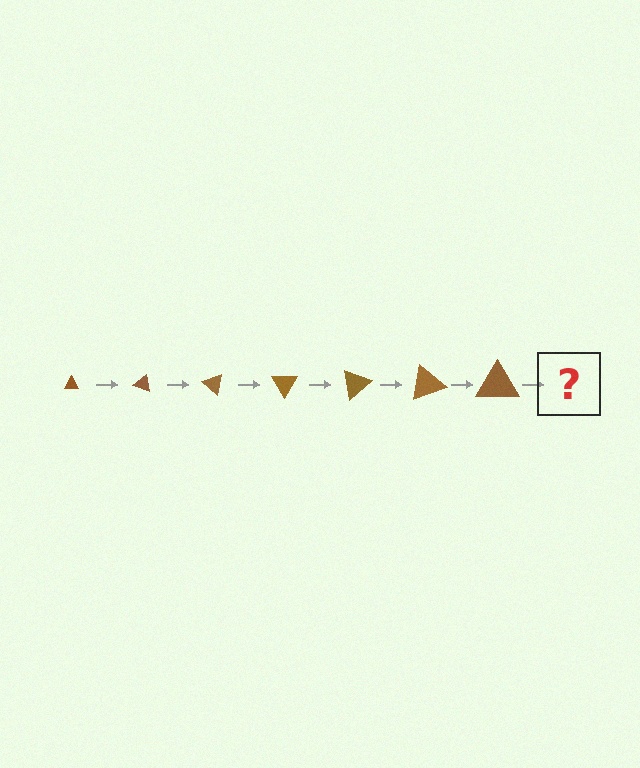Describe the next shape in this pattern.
It should be a triangle, larger than the previous one and rotated 140 degrees from the start.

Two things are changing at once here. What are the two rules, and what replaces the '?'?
The two rules are that the triangle grows larger each step and it rotates 20 degrees each step. The '?' should be a triangle, larger than the previous one and rotated 140 degrees from the start.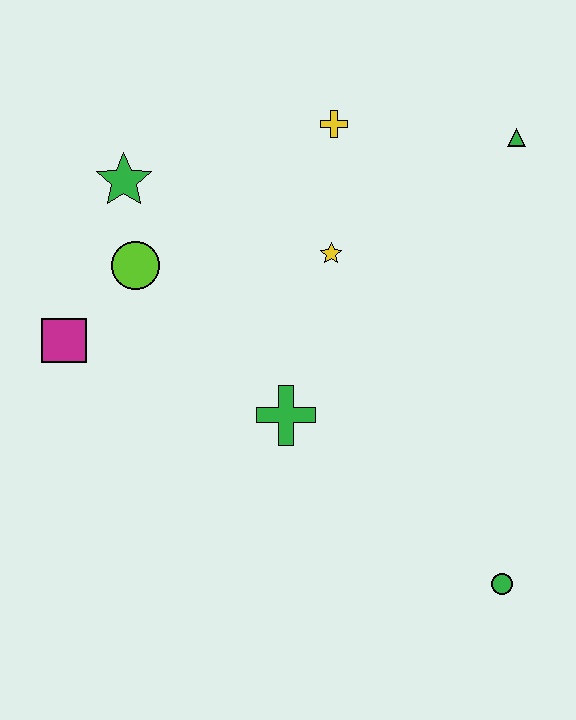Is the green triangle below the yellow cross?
Yes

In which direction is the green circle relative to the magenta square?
The green circle is to the right of the magenta square.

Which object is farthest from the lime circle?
The green circle is farthest from the lime circle.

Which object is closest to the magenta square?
The lime circle is closest to the magenta square.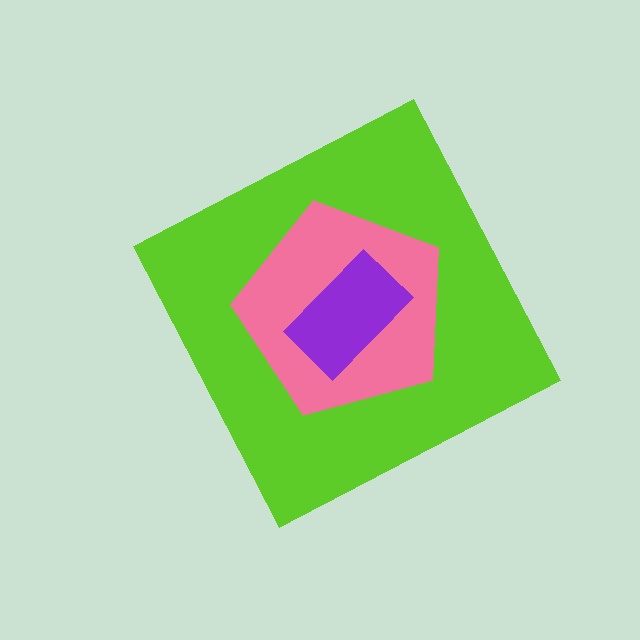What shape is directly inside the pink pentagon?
The purple rectangle.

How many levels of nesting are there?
3.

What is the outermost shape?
The lime diamond.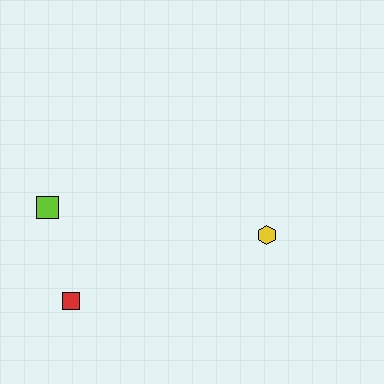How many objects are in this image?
There are 3 objects.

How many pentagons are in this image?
There are no pentagons.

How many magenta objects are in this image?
There are no magenta objects.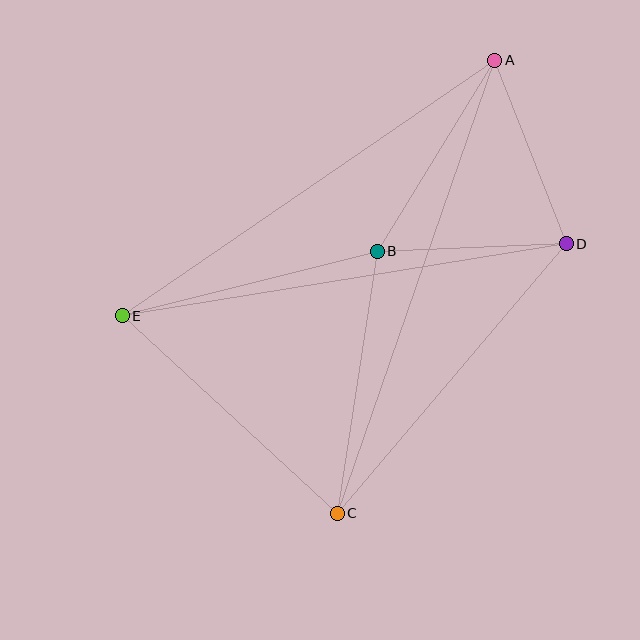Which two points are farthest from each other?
Points A and C are farthest from each other.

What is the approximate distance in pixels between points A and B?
The distance between A and B is approximately 224 pixels.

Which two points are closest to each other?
Points B and D are closest to each other.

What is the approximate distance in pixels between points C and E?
The distance between C and E is approximately 292 pixels.